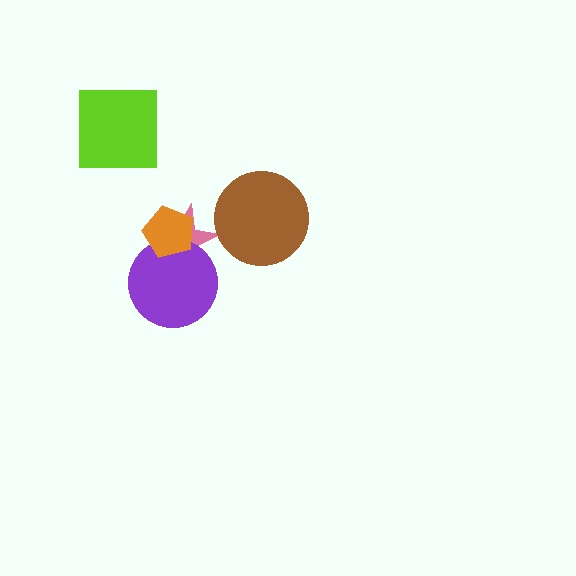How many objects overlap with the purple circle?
2 objects overlap with the purple circle.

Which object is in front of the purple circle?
The orange pentagon is in front of the purple circle.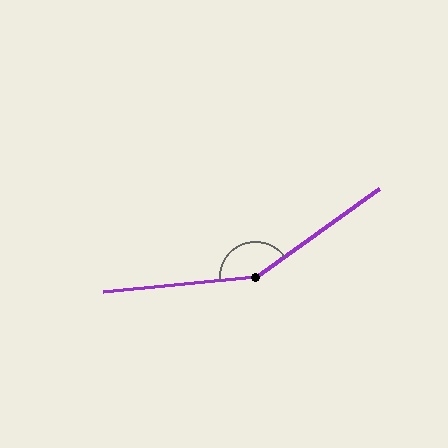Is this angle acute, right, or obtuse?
It is obtuse.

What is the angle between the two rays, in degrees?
Approximately 150 degrees.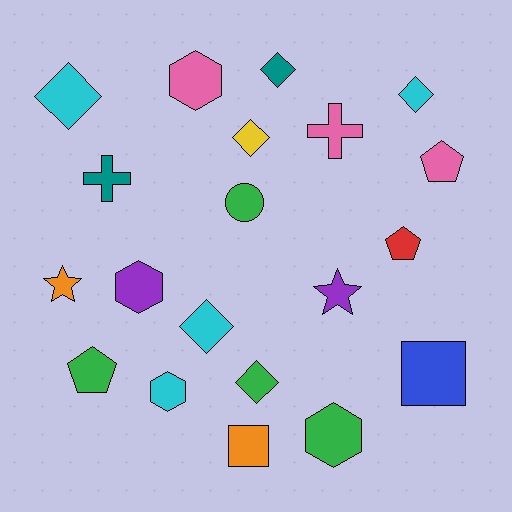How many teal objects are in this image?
There are 2 teal objects.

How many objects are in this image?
There are 20 objects.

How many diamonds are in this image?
There are 6 diamonds.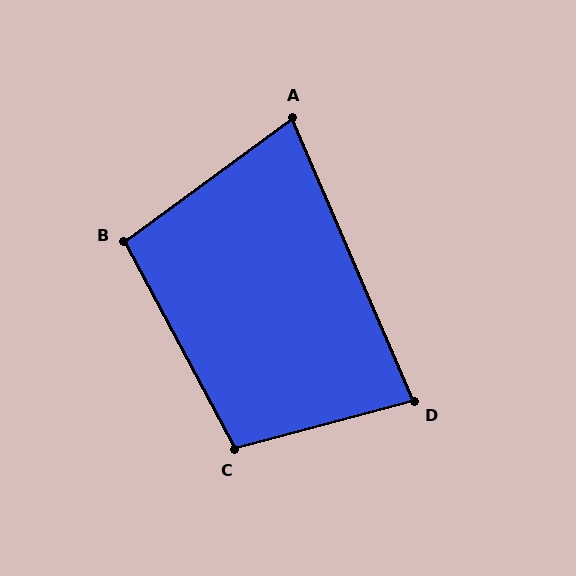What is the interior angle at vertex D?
Approximately 82 degrees (acute).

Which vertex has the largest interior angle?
C, at approximately 103 degrees.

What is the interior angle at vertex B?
Approximately 98 degrees (obtuse).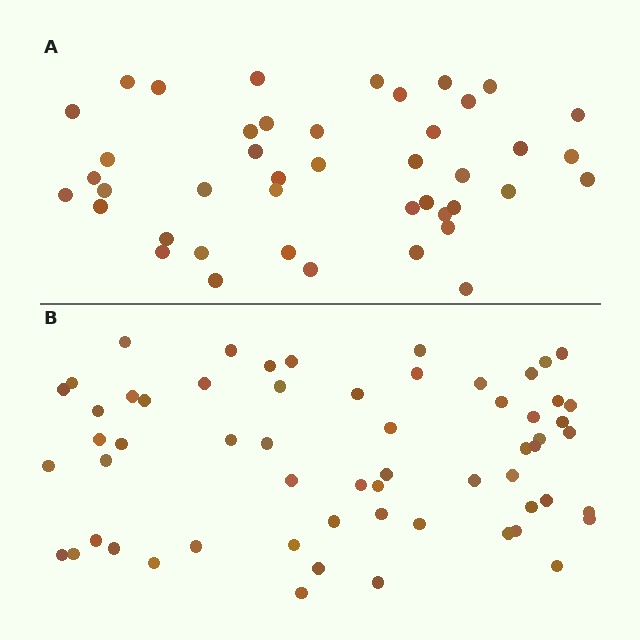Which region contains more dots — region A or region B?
Region B (the bottom region) has more dots.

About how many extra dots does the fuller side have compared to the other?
Region B has approximately 15 more dots than region A.